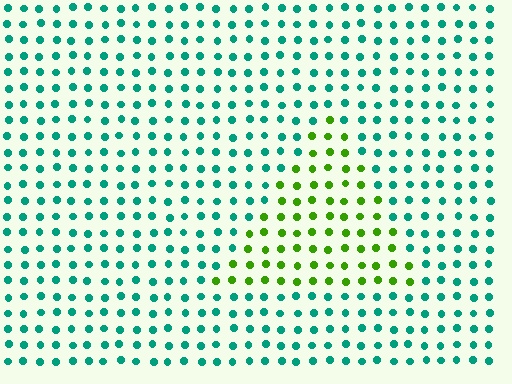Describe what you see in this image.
The image is filled with small teal elements in a uniform arrangement. A triangle-shaped region is visible where the elements are tinted to a slightly different hue, forming a subtle color boundary.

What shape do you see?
I see a triangle.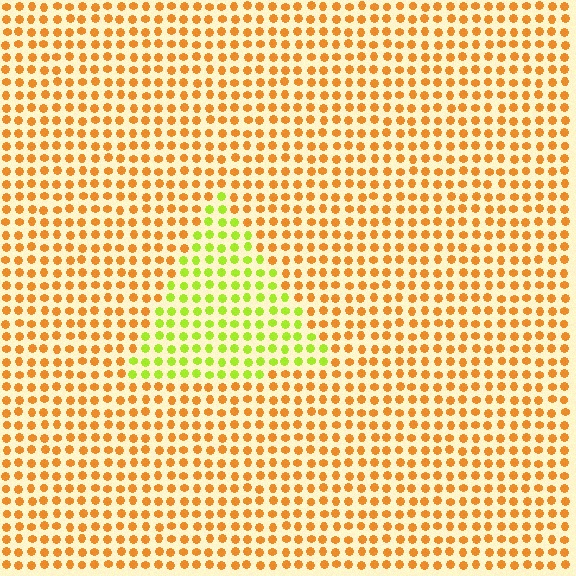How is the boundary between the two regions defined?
The boundary is defined purely by a slight shift in hue (about 52 degrees). Spacing, size, and orientation are identical on both sides.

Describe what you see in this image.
The image is filled with small orange elements in a uniform arrangement. A triangle-shaped region is visible where the elements are tinted to a slightly different hue, forming a subtle color boundary.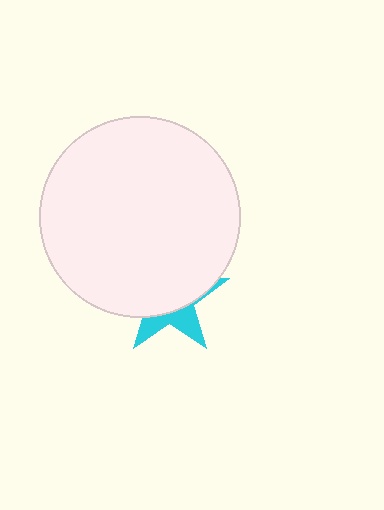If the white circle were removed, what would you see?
You would see the complete cyan star.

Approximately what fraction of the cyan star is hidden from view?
Roughly 68% of the cyan star is hidden behind the white circle.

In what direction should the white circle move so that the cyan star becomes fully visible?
The white circle should move up. That is the shortest direction to clear the overlap and leave the cyan star fully visible.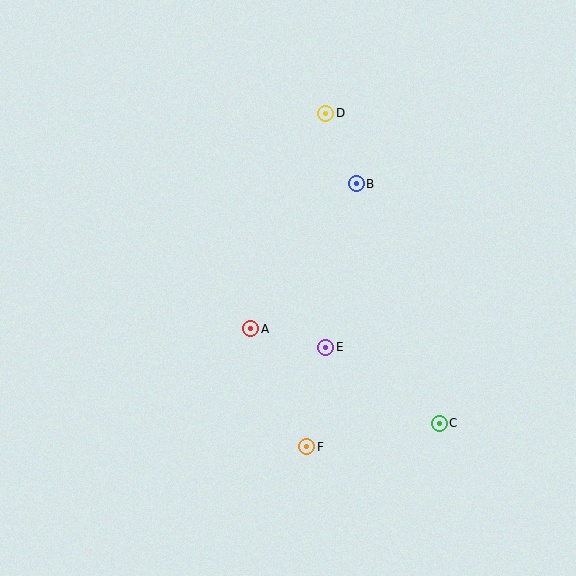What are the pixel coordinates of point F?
Point F is at (307, 447).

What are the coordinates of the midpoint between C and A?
The midpoint between C and A is at (345, 376).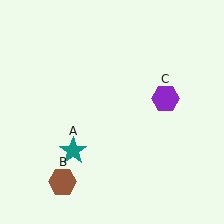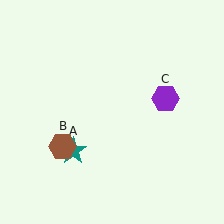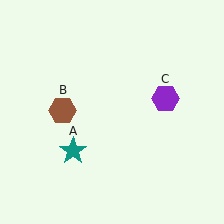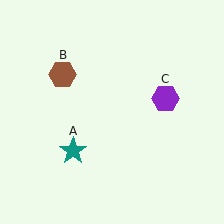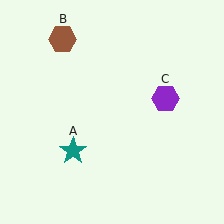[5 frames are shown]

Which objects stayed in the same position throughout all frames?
Teal star (object A) and purple hexagon (object C) remained stationary.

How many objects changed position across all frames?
1 object changed position: brown hexagon (object B).